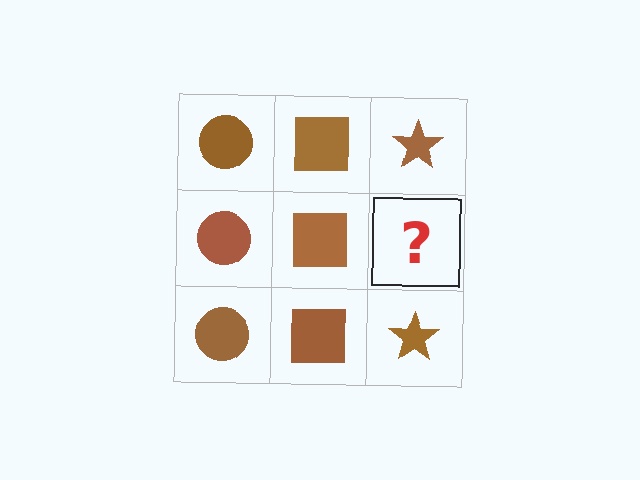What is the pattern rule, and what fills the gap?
The rule is that each column has a consistent shape. The gap should be filled with a brown star.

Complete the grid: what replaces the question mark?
The question mark should be replaced with a brown star.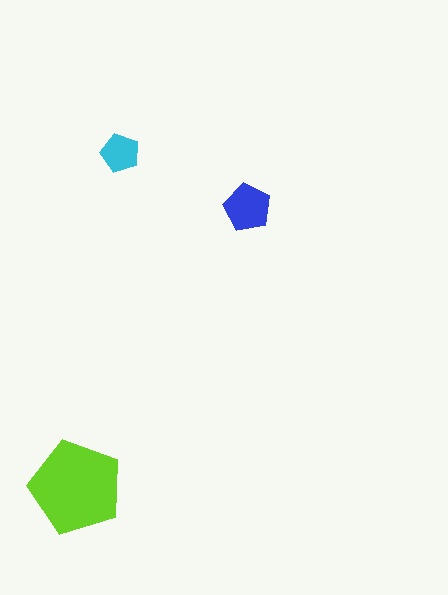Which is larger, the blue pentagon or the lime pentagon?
The lime one.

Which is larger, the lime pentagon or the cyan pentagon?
The lime one.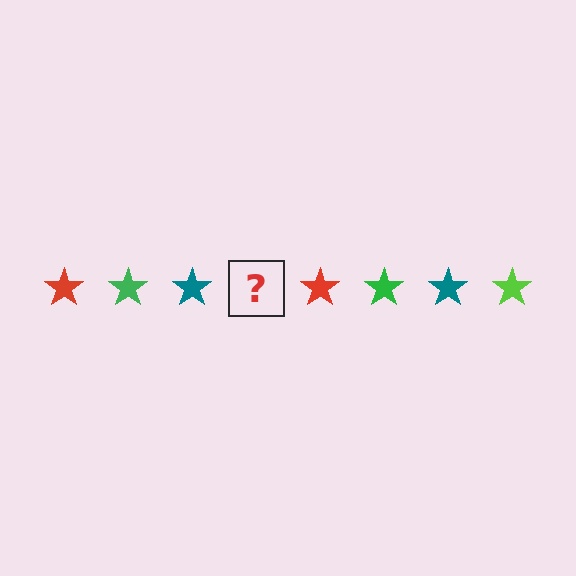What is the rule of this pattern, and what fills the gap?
The rule is that the pattern cycles through red, green, teal, lime stars. The gap should be filled with a lime star.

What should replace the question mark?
The question mark should be replaced with a lime star.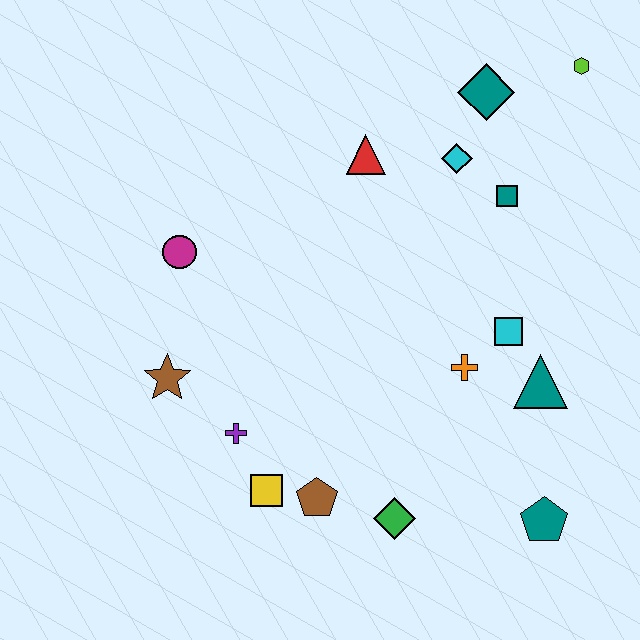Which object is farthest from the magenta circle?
The teal pentagon is farthest from the magenta circle.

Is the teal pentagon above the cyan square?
No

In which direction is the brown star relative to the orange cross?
The brown star is to the left of the orange cross.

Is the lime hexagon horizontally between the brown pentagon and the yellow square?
No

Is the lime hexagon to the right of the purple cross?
Yes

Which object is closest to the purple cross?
The yellow square is closest to the purple cross.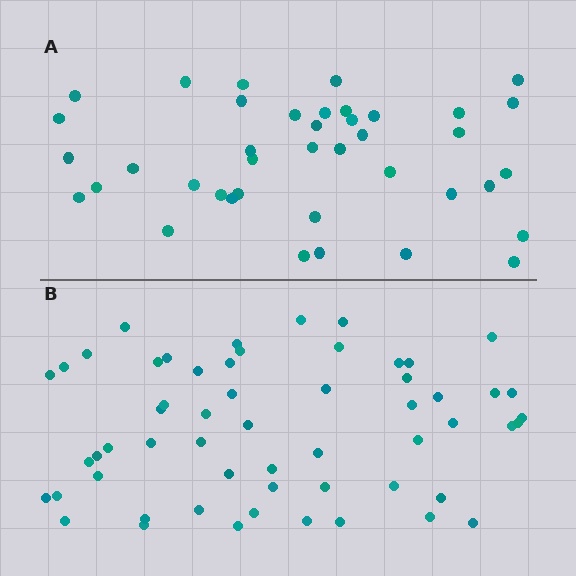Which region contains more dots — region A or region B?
Region B (the bottom region) has more dots.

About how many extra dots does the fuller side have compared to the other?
Region B has approximately 15 more dots than region A.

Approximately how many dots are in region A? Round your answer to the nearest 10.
About 40 dots.